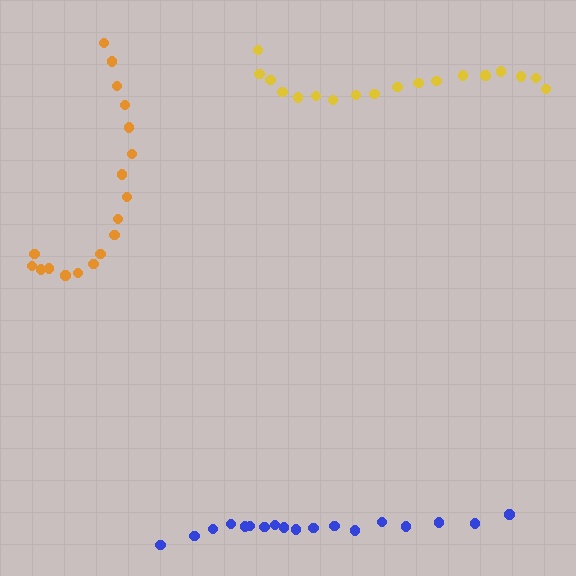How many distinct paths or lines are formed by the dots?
There are 3 distinct paths.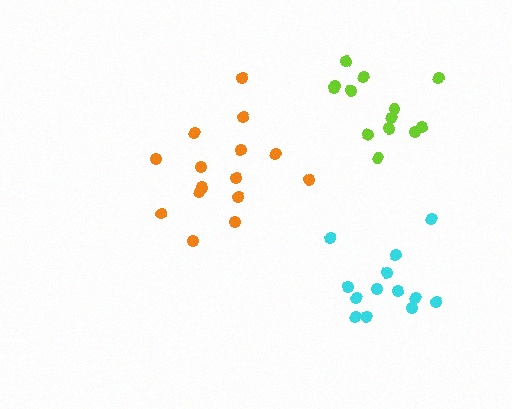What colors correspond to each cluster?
The clusters are colored: cyan, orange, lime.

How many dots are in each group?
Group 1: 13 dots, Group 2: 15 dots, Group 3: 13 dots (41 total).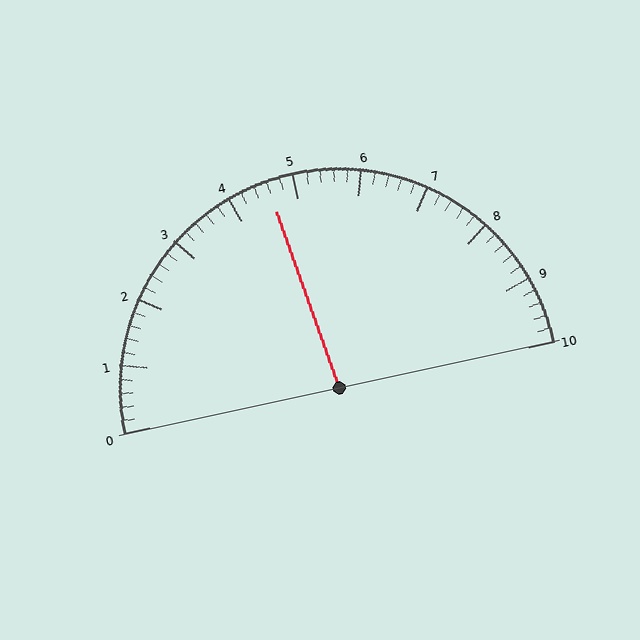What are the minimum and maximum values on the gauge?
The gauge ranges from 0 to 10.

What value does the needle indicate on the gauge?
The needle indicates approximately 4.6.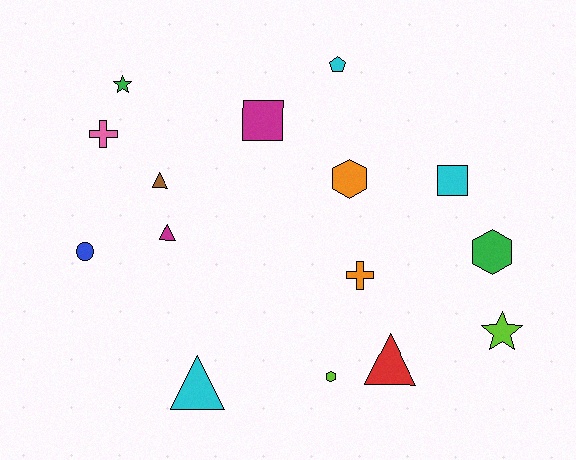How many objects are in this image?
There are 15 objects.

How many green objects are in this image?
There are 2 green objects.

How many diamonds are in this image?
There are no diamonds.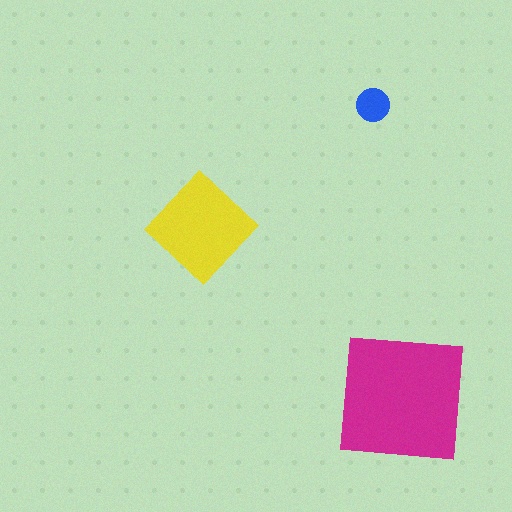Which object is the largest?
The magenta square.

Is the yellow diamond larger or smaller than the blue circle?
Larger.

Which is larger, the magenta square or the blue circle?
The magenta square.